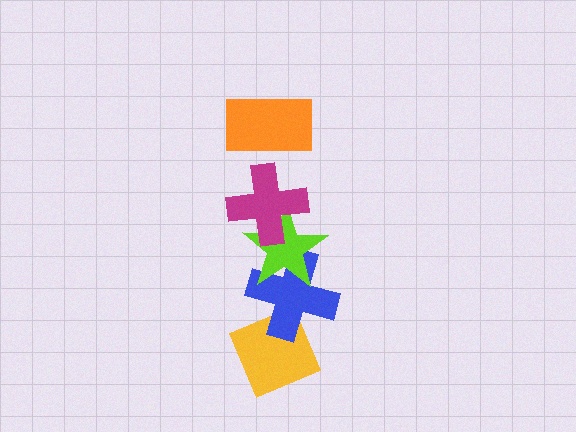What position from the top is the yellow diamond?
The yellow diamond is 5th from the top.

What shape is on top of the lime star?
The magenta cross is on top of the lime star.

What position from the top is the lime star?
The lime star is 3rd from the top.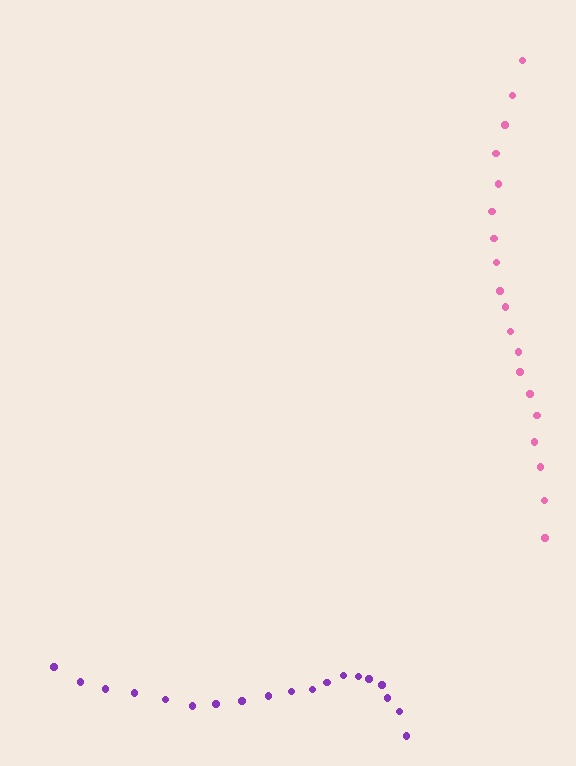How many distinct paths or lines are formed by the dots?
There are 2 distinct paths.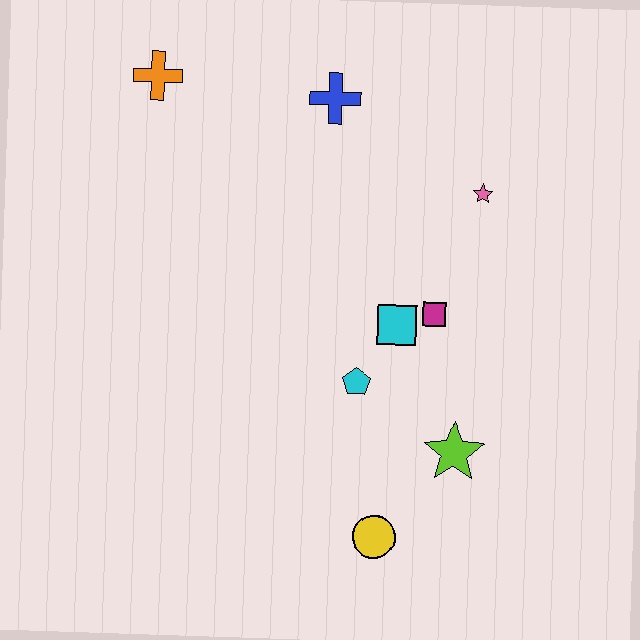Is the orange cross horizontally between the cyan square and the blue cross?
No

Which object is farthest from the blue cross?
The yellow circle is farthest from the blue cross.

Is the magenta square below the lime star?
No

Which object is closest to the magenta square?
The cyan square is closest to the magenta square.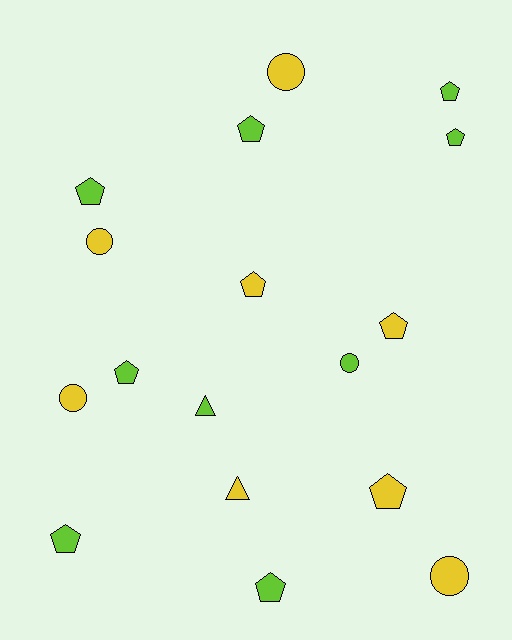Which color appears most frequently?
Lime, with 9 objects.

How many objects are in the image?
There are 17 objects.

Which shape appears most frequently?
Pentagon, with 10 objects.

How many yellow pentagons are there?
There are 3 yellow pentagons.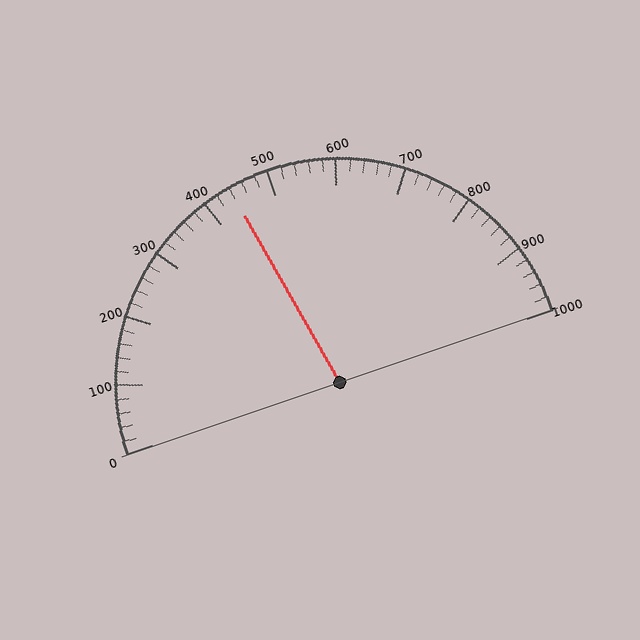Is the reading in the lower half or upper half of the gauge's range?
The reading is in the lower half of the range (0 to 1000).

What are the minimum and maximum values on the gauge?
The gauge ranges from 0 to 1000.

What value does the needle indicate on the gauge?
The needle indicates approximately 440.